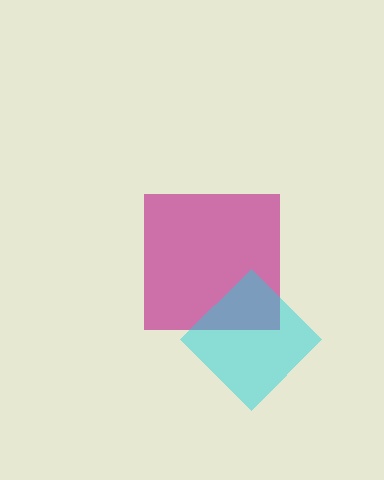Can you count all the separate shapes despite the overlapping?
Yes, there are 2 separate shapes.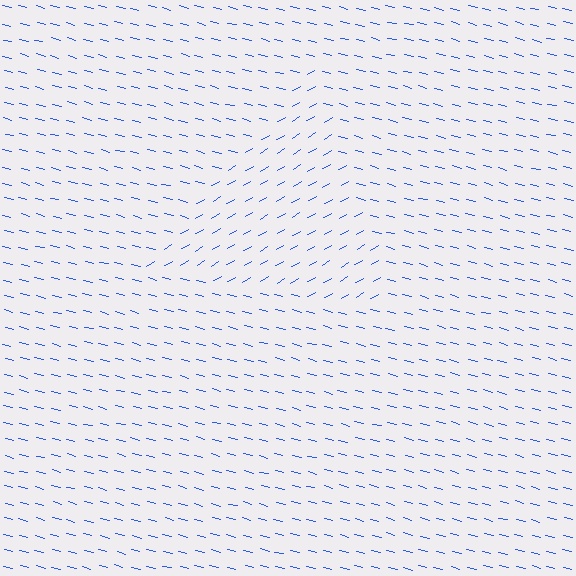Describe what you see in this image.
The image is filled with small blue line segments. A triangle region in the image has lines oriented differently from the surrounding lines, creating a visible texture boundary.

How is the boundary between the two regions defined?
The boundary is defined purely by a change in line orientation (approximately 45 degrees difference). All lines are the same color and thickness.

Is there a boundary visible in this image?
Yes, there is a texture boundary formed by a change in line orientation.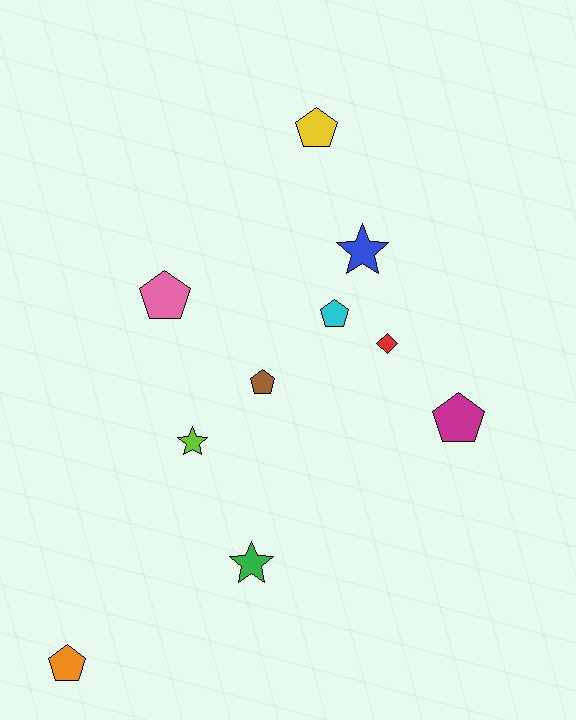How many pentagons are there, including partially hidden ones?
There are 6 pentagons.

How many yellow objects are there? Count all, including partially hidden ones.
There is 1 yellow object.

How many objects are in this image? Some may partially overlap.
There are 10 objects.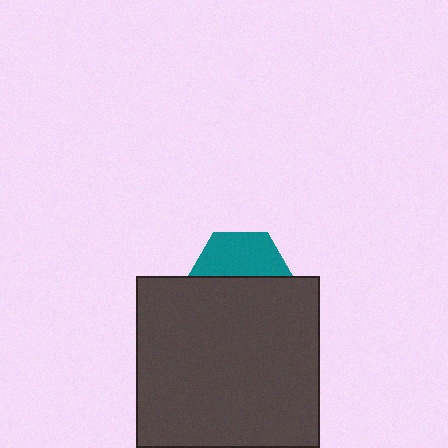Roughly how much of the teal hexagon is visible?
A small part of it is visible (roughly 45%).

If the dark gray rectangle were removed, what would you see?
You would see the complete teal hexagon.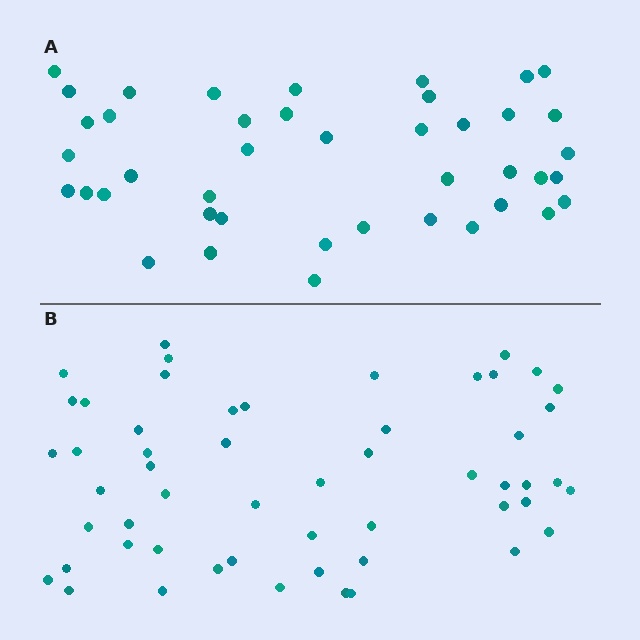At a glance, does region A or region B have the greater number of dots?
Region B (the bottom region) has more dots.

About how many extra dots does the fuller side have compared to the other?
Region B has roughly 12 or so more dots than region A.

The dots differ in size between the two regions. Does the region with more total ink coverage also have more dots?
No. Region A has more total ink coverage because its dots are larger, but region B actually contains more individual dots. Total area can be misleading — the number of items is what matters here.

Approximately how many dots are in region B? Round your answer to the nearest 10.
About 50 dots. (The exact count is 54, which rounds to 50.)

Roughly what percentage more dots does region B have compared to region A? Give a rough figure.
About 30% more.